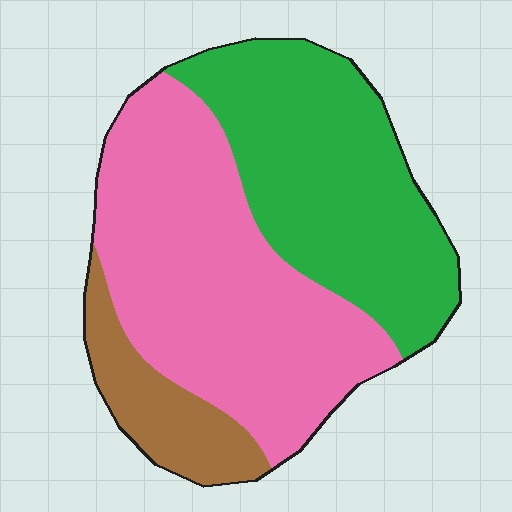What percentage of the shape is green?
Green covers about 40% of the shape.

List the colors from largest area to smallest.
From largest to smallest: pink, green, brown.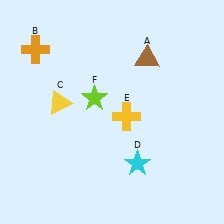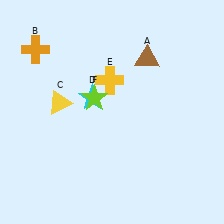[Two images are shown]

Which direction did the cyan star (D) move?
The cyan star (D) moved up.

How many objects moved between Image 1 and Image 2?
2 objects moved between the two images.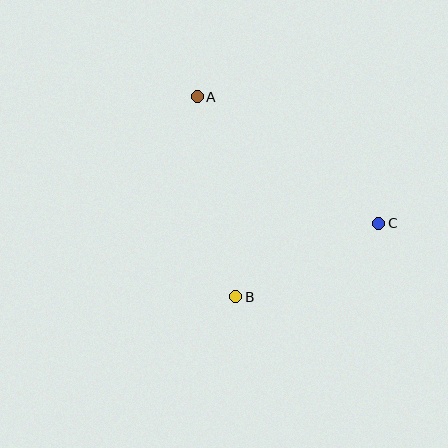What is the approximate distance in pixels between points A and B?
The distance between A and B is approximately 204 pixels.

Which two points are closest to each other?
Points B and C are closest to each other.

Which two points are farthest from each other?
Points A and C are farthest from each other.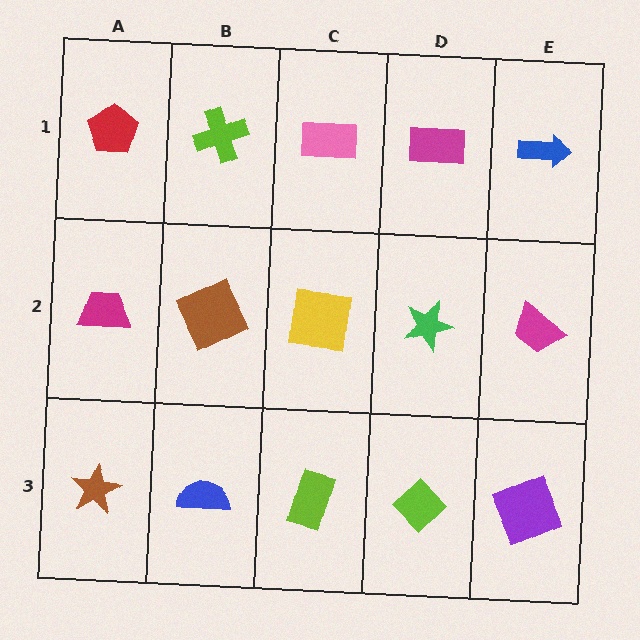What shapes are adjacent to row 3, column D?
A green star (row 2, column D), a lime rectangle (row 3, column C), a purple square (row 3, column E).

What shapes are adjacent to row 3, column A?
A magenta trapezoid (row 2, column A), a blue semicircle (row 3, column B).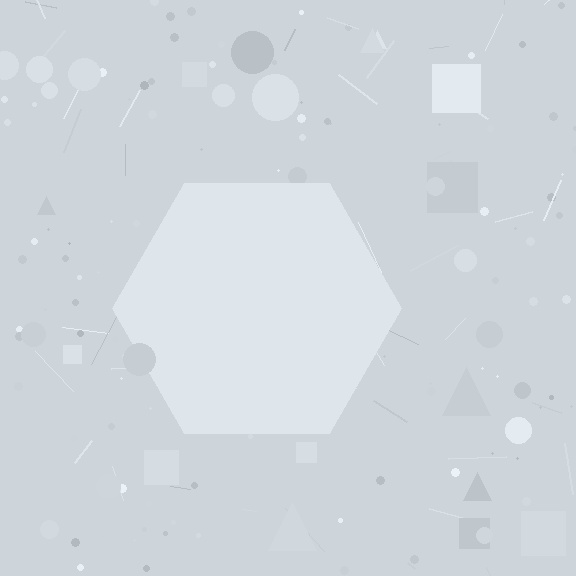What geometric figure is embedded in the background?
A hexagon is embedded in the background.